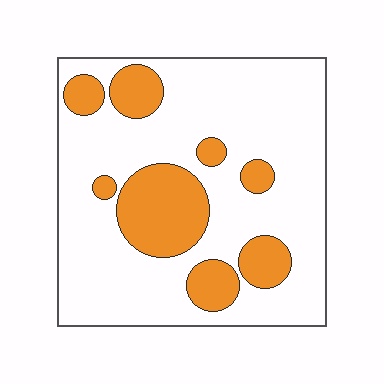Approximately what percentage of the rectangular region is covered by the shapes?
Approximately 25%.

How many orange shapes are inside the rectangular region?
8.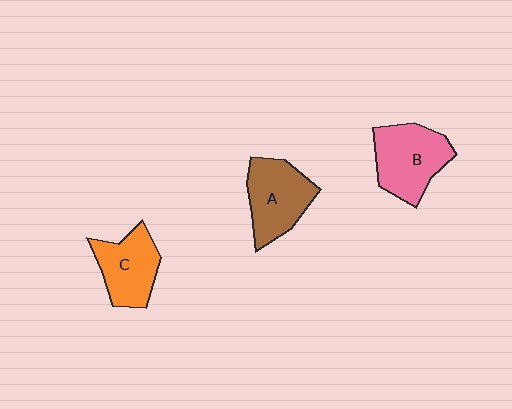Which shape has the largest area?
Shape B (pink).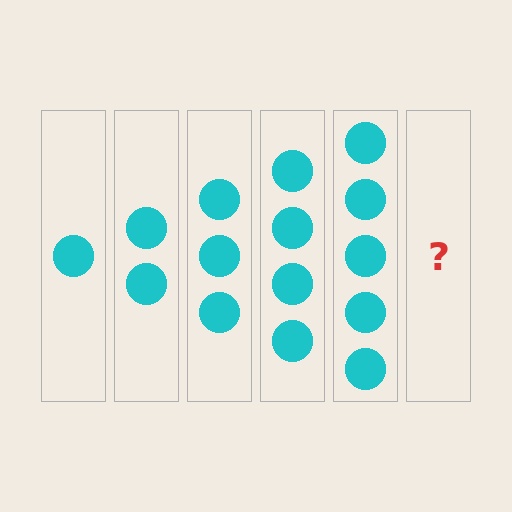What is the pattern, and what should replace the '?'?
The pattern is that each step adds one more circle. The '?' should be 6 circles.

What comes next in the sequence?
The next element should be 6 circles.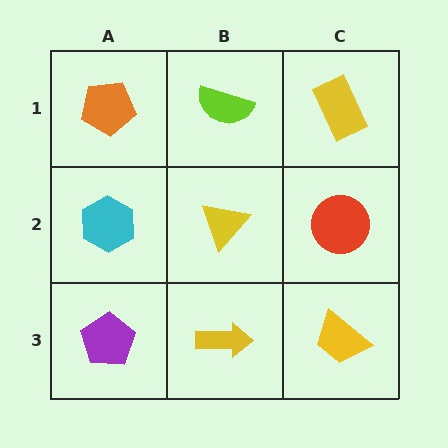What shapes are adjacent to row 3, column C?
A red circle (row 2, column C), a yellow arrow (row 3, column B).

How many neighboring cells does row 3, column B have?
3.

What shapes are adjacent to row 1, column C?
A red circle (row 2, column C), a lime semicircle (row 1, column B).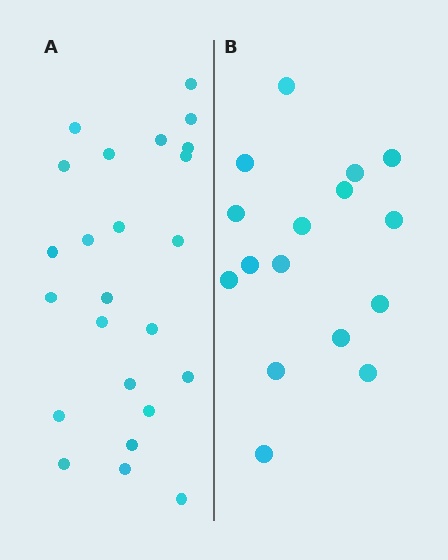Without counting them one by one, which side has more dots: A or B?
Region A (the left region) has more dots.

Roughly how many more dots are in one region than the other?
Region A has roughly 8 or so more dots than region B.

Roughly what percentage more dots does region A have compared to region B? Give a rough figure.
About 50% more.